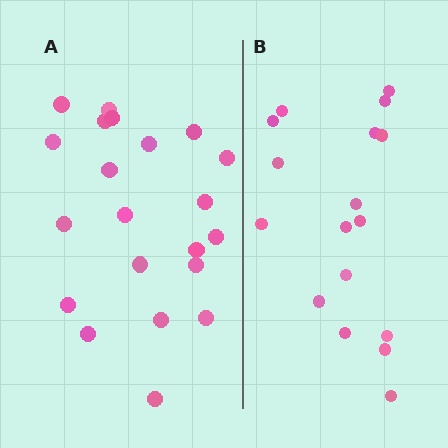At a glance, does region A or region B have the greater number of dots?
Region A (the left region) has more dots.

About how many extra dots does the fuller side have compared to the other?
Region A has about 4 more dots than region B.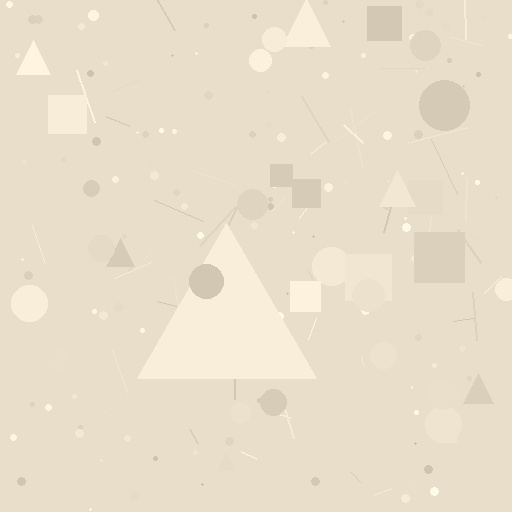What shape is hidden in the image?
A triangle is hidden in the image.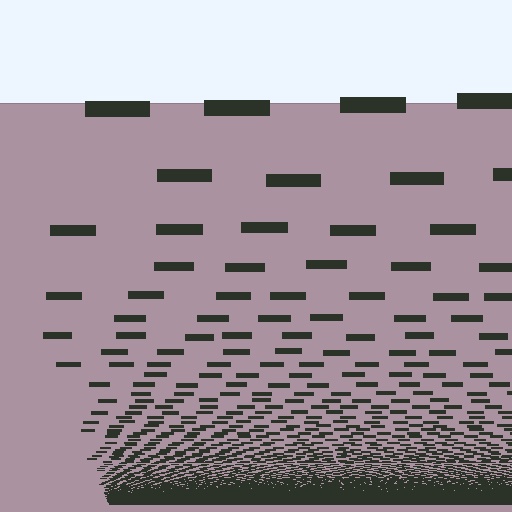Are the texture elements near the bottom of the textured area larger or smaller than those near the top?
Smaller. The gradient is inverted — elements near the bottom are smaller and denser.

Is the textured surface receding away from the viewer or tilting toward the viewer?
The surface appears to tilt toward the viewer. Texture elements get larger and sparser toward the top.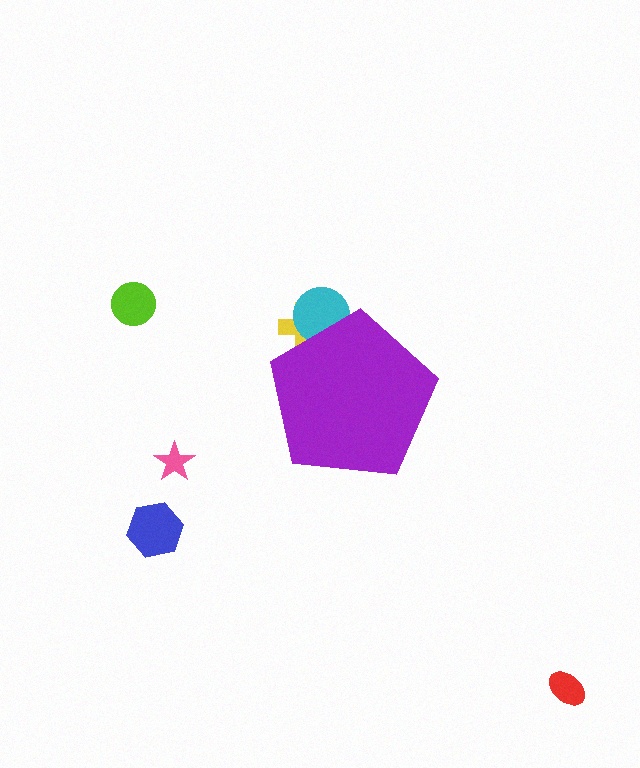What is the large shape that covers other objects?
A purple pentagon.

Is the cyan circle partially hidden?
Yes, the cyan circle is partially hidden behind the purple pentagon.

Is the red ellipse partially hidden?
No, the red ellipse is fully visible.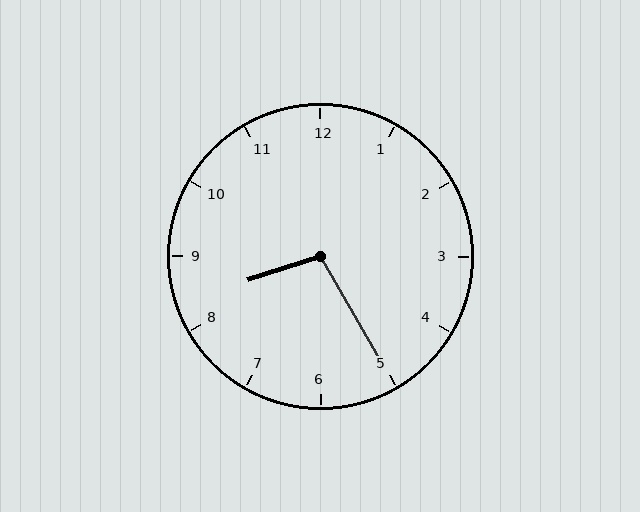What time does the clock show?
8:25.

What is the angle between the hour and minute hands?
Approximately 102 degrees.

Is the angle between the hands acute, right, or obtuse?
It is obtuse.